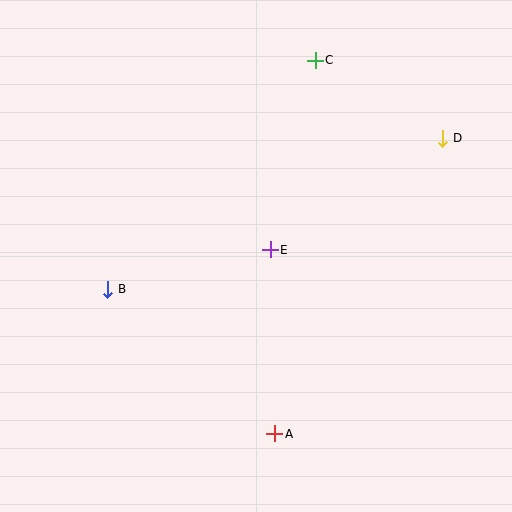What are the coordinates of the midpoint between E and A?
The midpoint between E and A is at (273, 342).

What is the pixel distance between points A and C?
The distance between A and C is 375 pixels.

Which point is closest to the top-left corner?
Point B is closest to the top-left corner.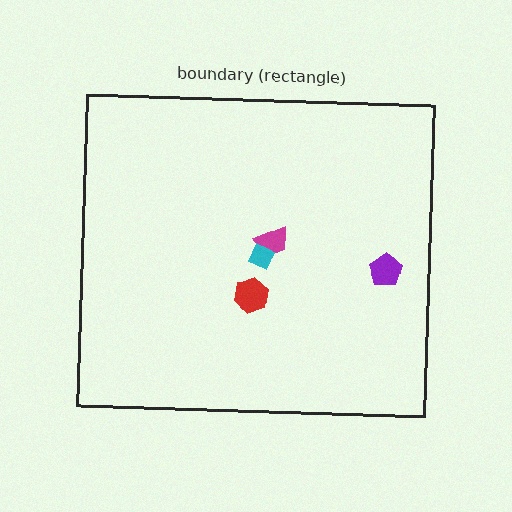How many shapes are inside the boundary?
4 inside, 0 outside.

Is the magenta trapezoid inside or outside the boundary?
Inside.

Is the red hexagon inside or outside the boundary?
Inside.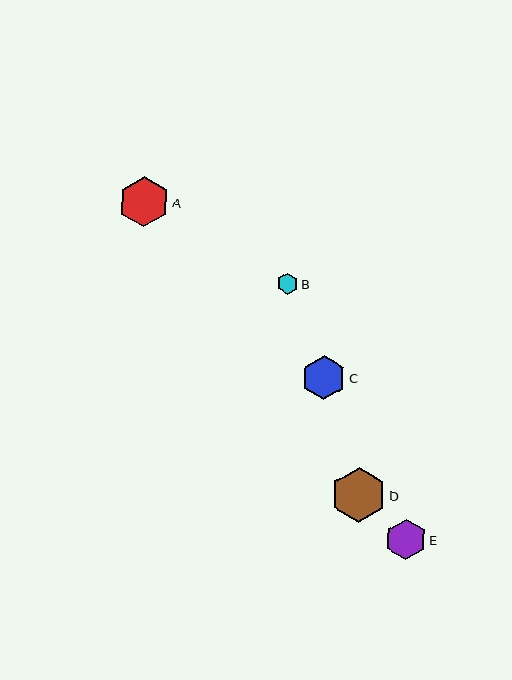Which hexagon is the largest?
Hexagon D is the largest with a size of approximately 55 pixels.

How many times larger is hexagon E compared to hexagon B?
Hexagon E is approximately 1.9 times the size of hexagon B.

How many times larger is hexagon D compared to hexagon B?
Hexagon D is approximately 2.6 times the size of hexagon B.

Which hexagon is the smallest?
Hexagon B is the smallest with a size of approximately 21 pixels.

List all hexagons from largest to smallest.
From largest to smallest: D, A, C, E, B.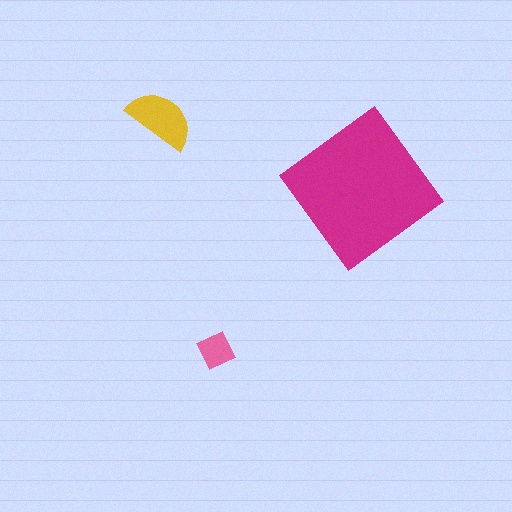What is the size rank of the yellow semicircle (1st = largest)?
2nd.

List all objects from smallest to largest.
The pink diamond, the yellow semicircle, the magenta diamond.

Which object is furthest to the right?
The magenta diamond is rightmost.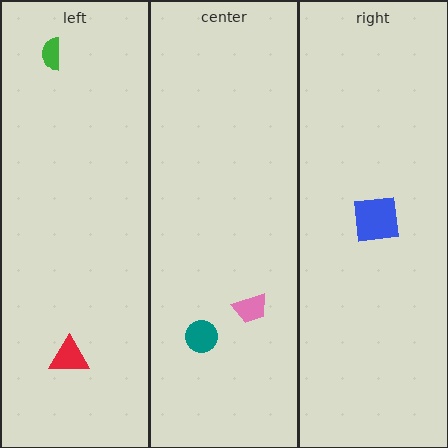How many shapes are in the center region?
2.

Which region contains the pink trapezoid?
The center region.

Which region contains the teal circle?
The center region.